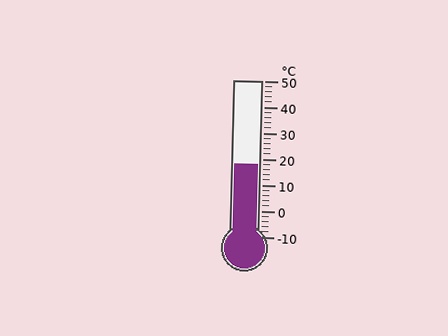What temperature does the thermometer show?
The thermometer shows approximately 18°C.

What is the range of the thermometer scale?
The thermometer scale ranges from -10°C to 50°C.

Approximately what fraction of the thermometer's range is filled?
The thermometer is filled to approximately 45% of its range.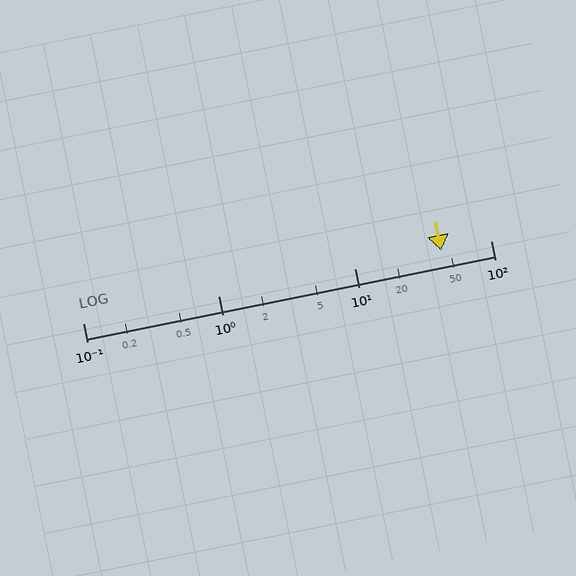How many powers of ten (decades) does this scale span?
The scale spans 3 decades, from 0.1 to 100.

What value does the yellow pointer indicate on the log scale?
The pointer indicates approximately 43.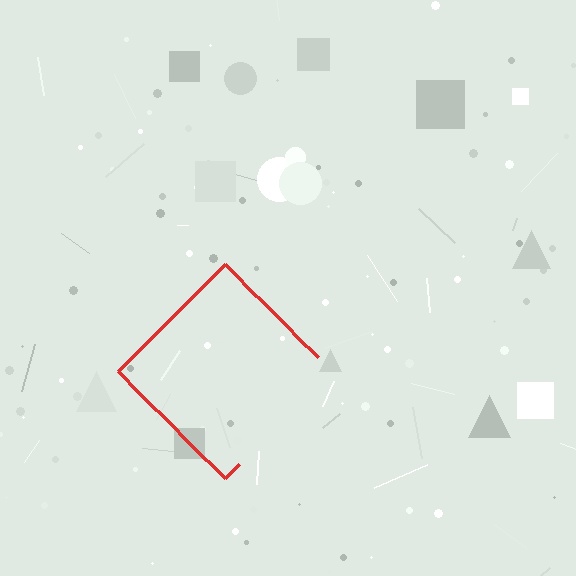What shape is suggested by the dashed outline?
The dashed outline suggests a diamond.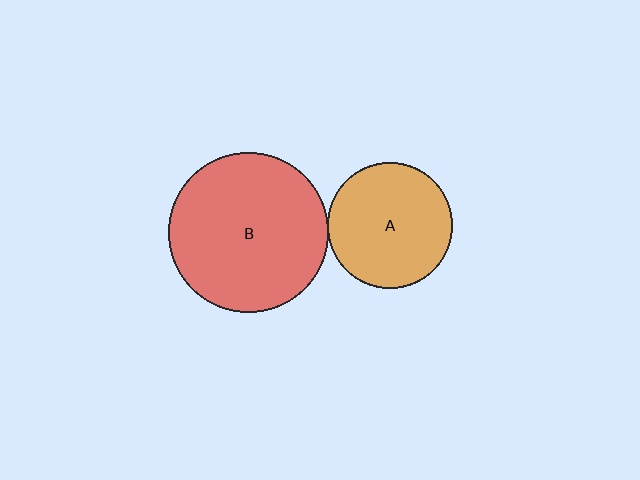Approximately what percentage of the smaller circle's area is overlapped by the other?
Approximately 5%.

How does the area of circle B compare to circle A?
Approximately 1.6 times.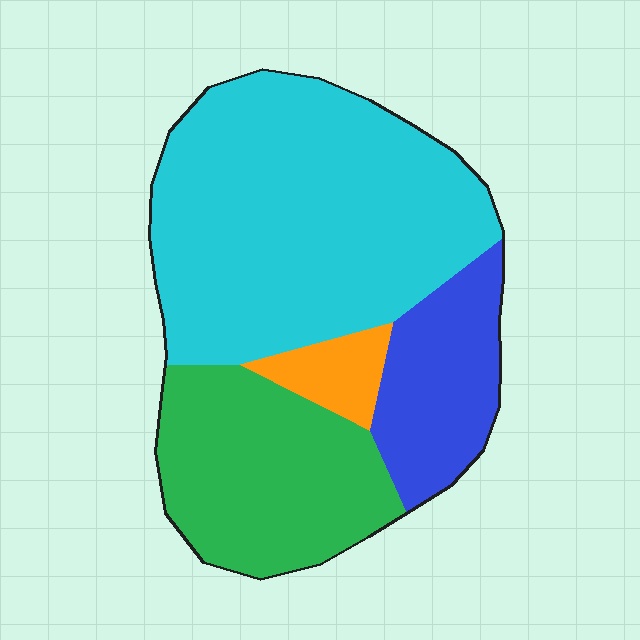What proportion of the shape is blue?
Blue takes up about one sixth (1/6) of the shape.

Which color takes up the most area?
Cyan, at roughly 50%.